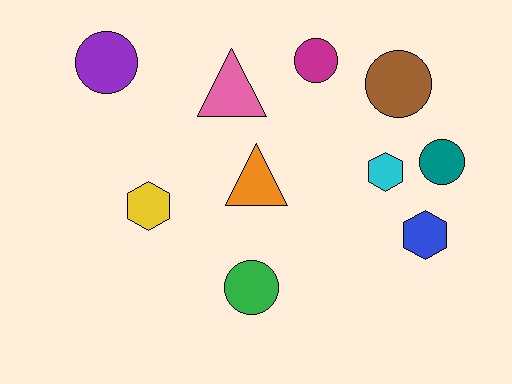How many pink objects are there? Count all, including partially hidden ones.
There is 1 pink object.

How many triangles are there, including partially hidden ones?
There are 2 triangles.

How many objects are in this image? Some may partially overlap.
There are 10 objects.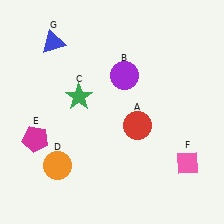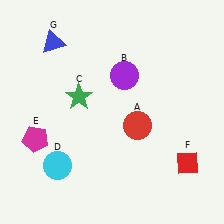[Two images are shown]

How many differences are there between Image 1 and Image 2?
There are 2 differences between the two images.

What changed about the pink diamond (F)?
In Image 1, F is pink. In Image 2, it changed to red.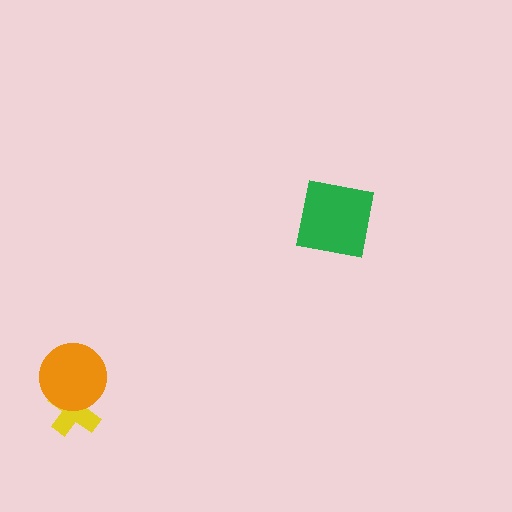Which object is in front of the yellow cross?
The orange circle is in front of the yellow cross.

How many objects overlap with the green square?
0 objects overlap with the green square.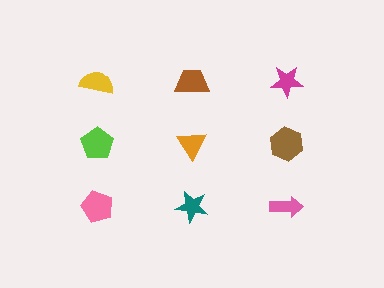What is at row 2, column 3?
A brown hexagon.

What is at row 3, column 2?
A teal star.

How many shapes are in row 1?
3 shapes.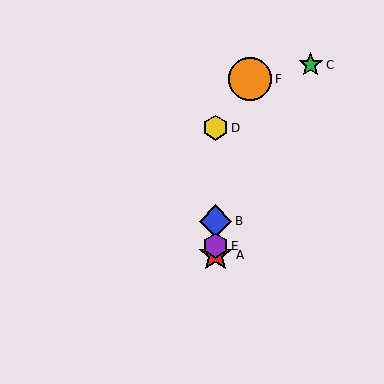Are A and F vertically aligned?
No, A is at x≈215 and F is at x≈250.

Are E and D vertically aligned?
Yes, both are at x≈215.